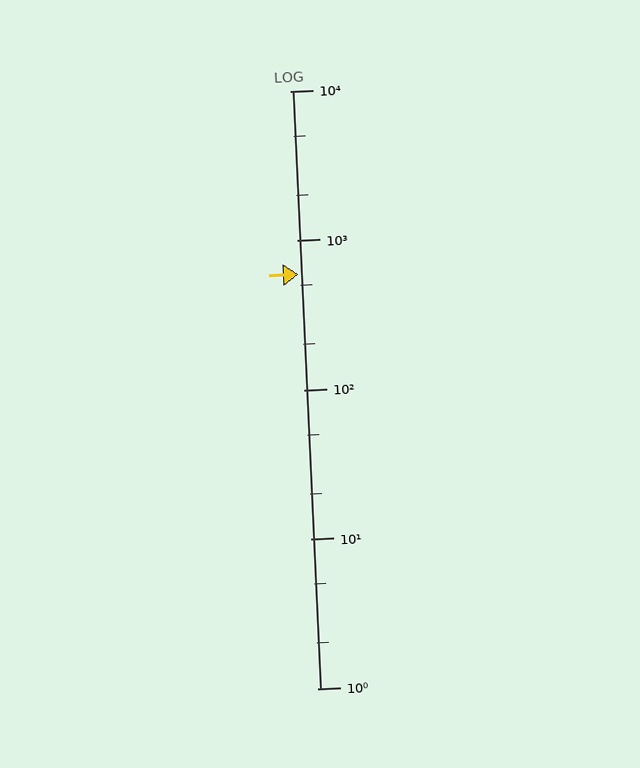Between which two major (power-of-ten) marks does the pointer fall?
The pointer is between 100 and 1000.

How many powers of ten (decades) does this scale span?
The scale spans 4 decades, from 1 to 10000.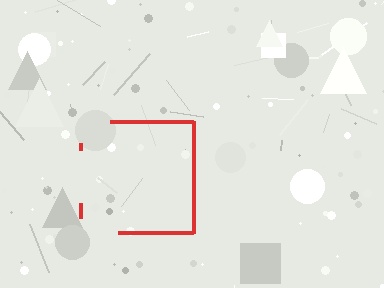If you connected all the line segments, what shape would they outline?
They would outline a square.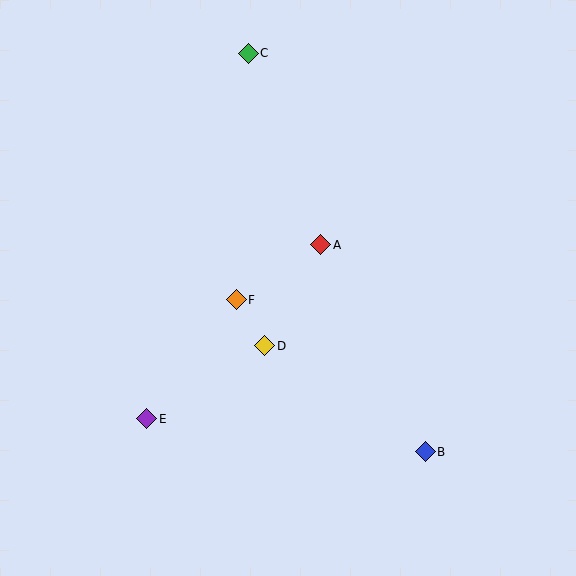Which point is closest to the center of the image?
Point F at (236, 300) is closest to the center.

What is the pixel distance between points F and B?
The distance between F and B is 243 pixels.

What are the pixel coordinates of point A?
Point A is at (321, 245).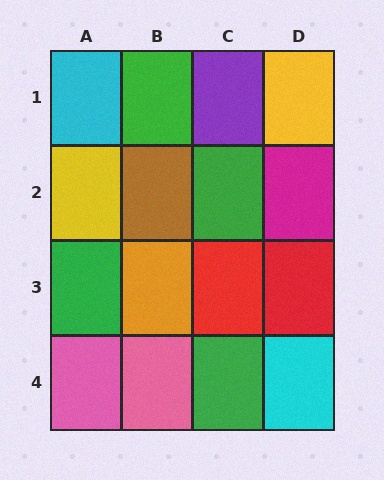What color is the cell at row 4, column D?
Cyan.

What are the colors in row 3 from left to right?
Green, orange, red, red.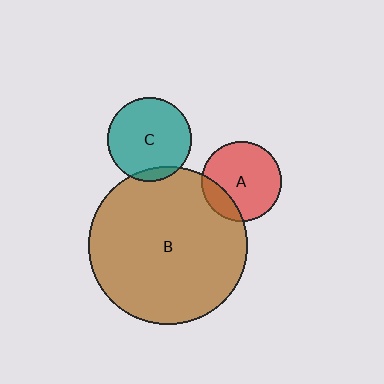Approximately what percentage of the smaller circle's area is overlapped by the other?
Approximately 10%.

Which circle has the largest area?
Circle B (brown).